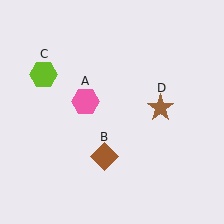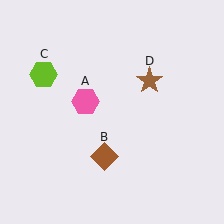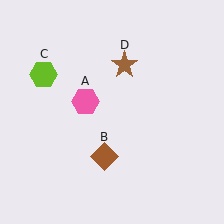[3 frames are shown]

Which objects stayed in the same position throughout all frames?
Pink hexagon (object A) and brown diamond (object B) and lime hexagon (object C) remained stationary.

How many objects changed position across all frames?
1 object changed position: brown star (object D).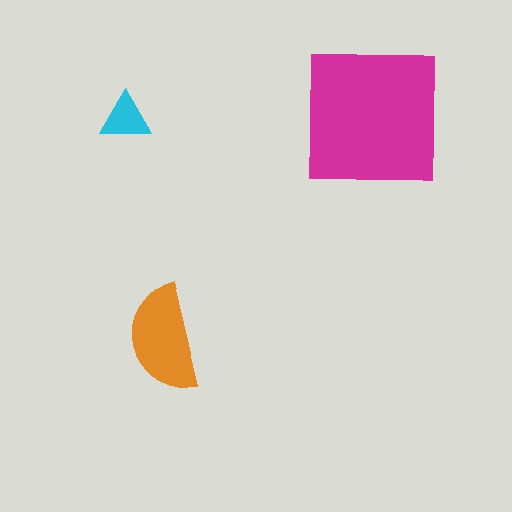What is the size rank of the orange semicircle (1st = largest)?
2nd.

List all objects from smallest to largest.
The cyan triangle, the orange semicircle, the magenta square.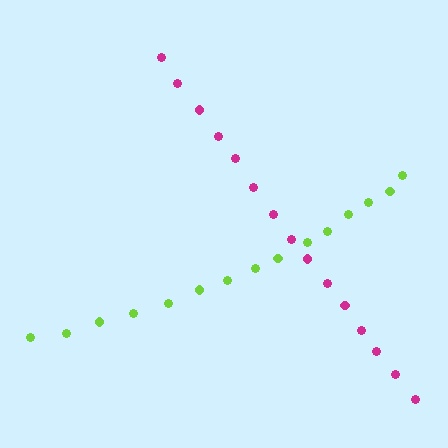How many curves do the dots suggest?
There are 2 distinct paths.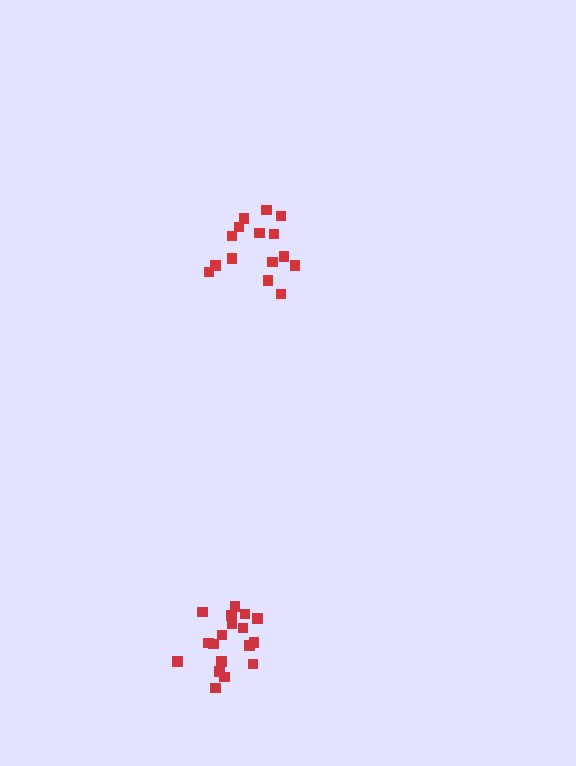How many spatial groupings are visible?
There are 2 spatial groupings.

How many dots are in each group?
Group 1: 15 dots, Group 2: 18 dots (33 total).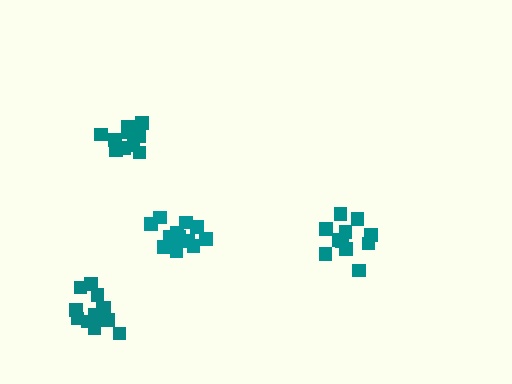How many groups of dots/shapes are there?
There are 4 groups.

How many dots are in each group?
Group 1: 11 dots, Group 2: 11 dots, Group 3: 14 dots, Group 4: 13 dots (49 total).